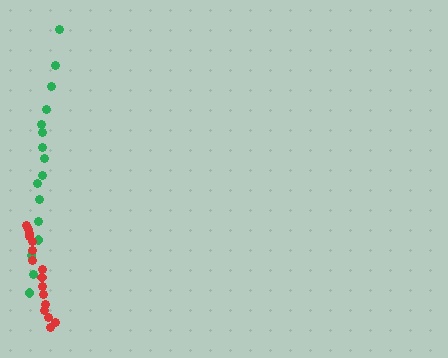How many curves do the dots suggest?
There are 2 distinct paths.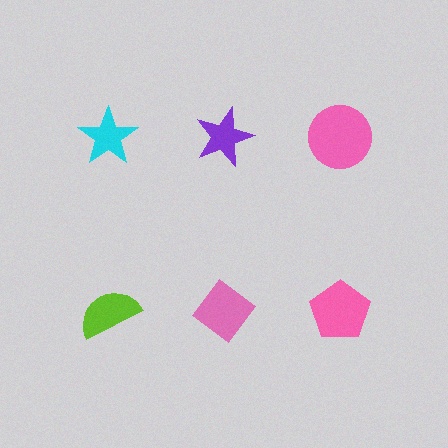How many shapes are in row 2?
3 shapes.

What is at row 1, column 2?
A purple star.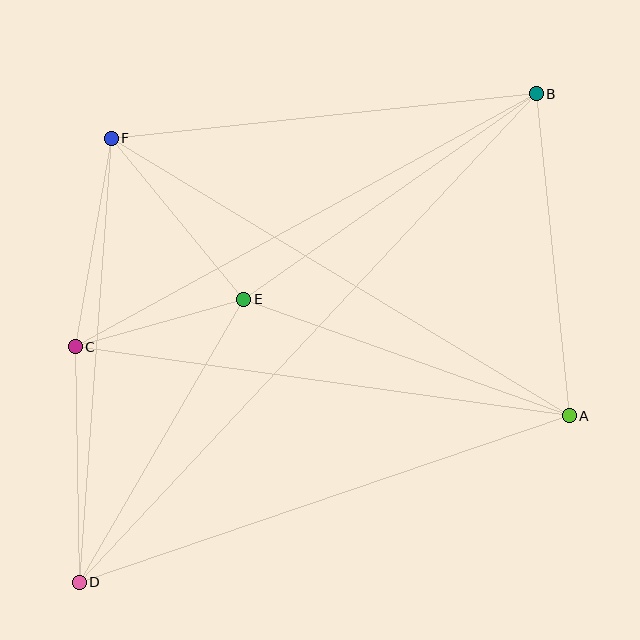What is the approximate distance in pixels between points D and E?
The distance between D and E is approximately 327 pixels.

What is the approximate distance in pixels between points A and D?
The distance between A and D is approximately 518 pixels.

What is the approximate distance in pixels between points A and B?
The distance between A and B is approximately 323 pixels.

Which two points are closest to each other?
Points C and E are closest to each other.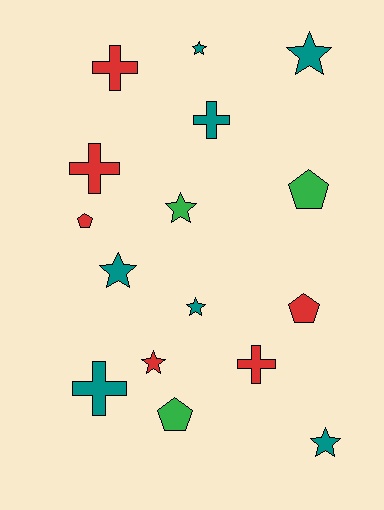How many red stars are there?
There is 1 red star.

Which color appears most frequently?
Teal, with 7 objects.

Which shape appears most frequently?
Star, with 7 objects.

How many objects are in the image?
There are 16 objects.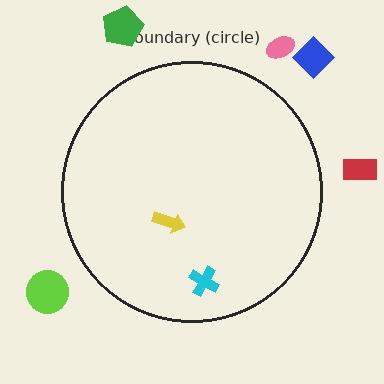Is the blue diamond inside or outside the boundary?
Outside.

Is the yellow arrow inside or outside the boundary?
Inside.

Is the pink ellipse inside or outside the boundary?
Outside.